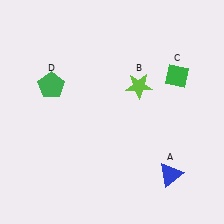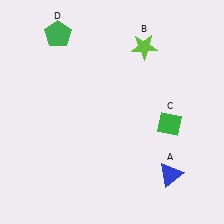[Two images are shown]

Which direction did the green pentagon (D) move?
The green pentagon (D) moved up.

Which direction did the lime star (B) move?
The lime star (B) moved up.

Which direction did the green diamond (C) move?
The green diamond (C) moved down.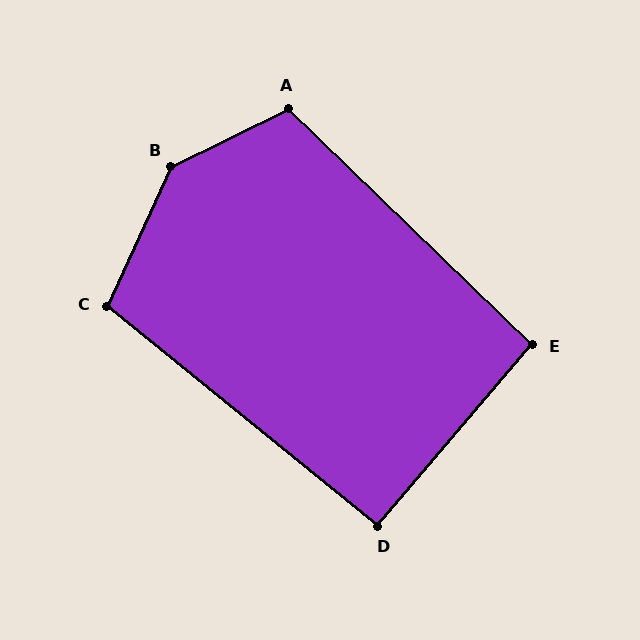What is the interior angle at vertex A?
Approximately 110 degrees (obtuse).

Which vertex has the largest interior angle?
B, at approximately 141 degrees.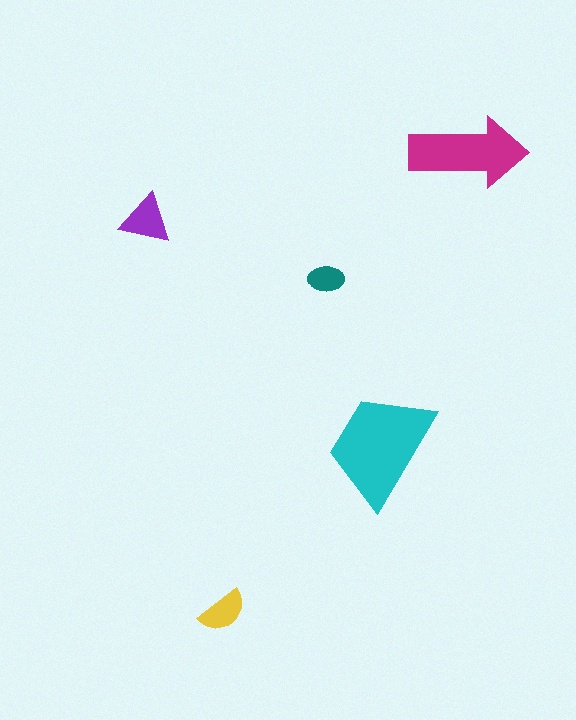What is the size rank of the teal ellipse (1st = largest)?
5th.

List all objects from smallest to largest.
The teal ellipse, the yellow semicircle, the purple triangle, the magenta arrow, the cyan trapezoid.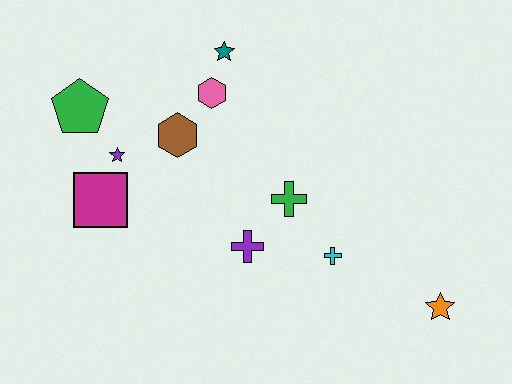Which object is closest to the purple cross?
The green cross is closest to the purple cross.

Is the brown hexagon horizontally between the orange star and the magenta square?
Yes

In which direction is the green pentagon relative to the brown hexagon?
The green pentagon is to the left of the brown hexagon.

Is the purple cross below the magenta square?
Yes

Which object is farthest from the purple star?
The orange star is farthest from the purple star.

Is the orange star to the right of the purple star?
Yes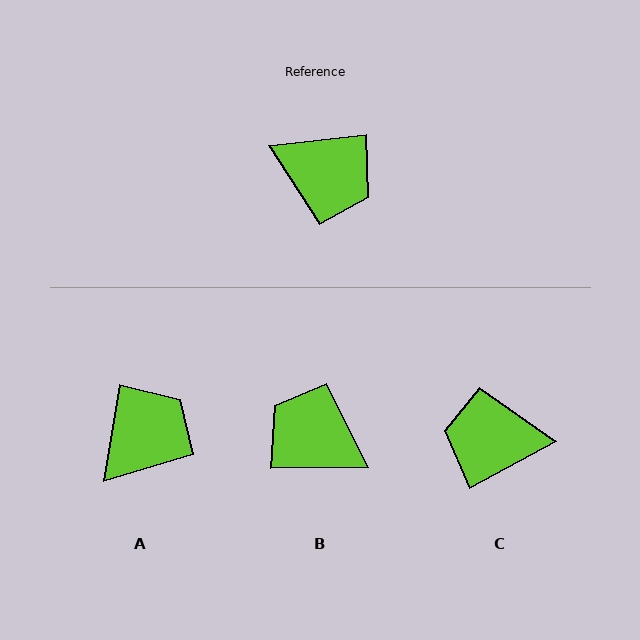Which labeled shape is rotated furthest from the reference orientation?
B, about 174 degrees away.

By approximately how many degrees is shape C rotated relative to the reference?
Approximately 158 degrees clockwise.